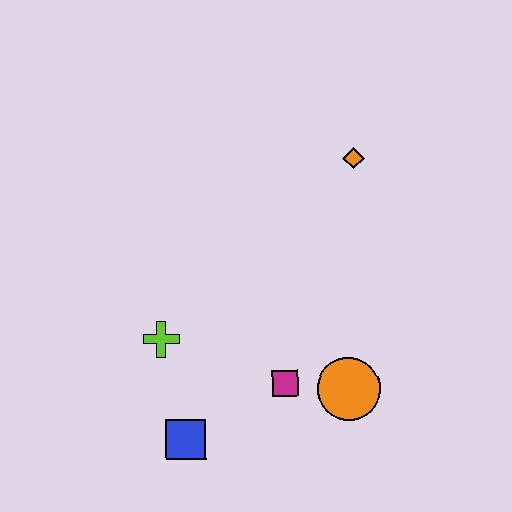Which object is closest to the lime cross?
The blue square is closest to the lime cross.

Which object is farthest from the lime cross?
The orange diamond is farthest from the lime cross.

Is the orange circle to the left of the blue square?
No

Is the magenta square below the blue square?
No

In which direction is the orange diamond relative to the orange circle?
The orange diamond is above the orange circle.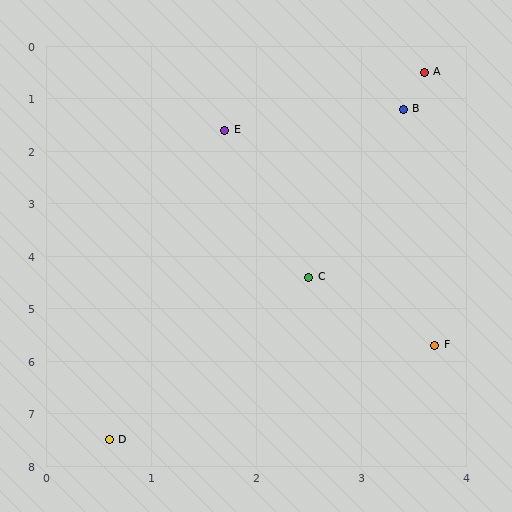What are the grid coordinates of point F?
Point F is at approximately (3.7, 5.7).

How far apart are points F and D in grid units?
Points F and D are about 3.6 grid units apart.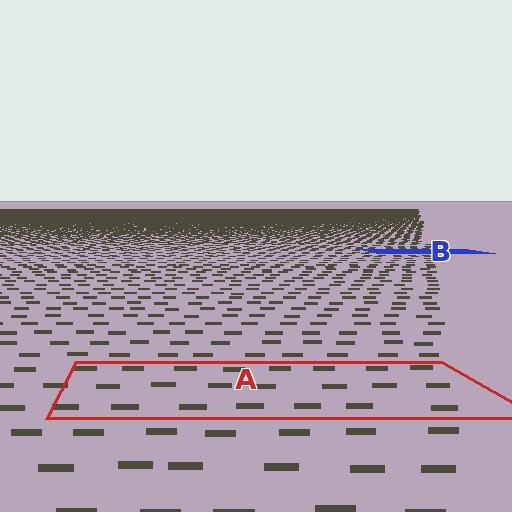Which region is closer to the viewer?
Region A is closer. The texture elements there are larger and more spread out.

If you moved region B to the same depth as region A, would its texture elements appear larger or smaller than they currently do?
They would appear larger. At a closer depth, the same texture elements are projected at a bigger on-screen size.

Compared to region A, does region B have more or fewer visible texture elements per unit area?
Region B has more texture elements per unit area — they are packed more densely because it is farther away.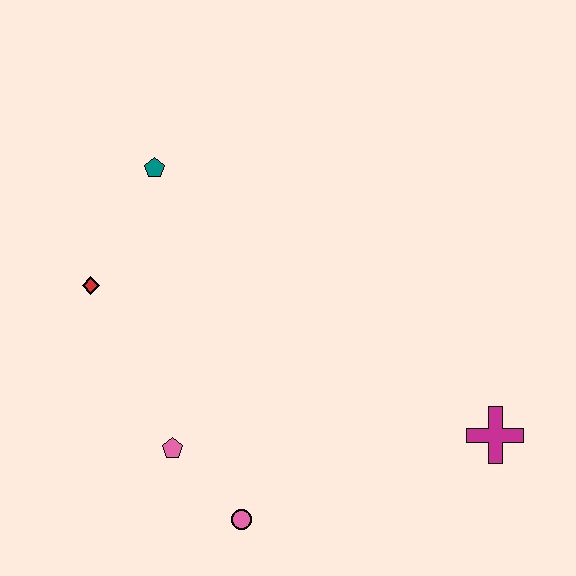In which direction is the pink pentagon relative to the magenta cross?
The pink pentagon is to the left of the magenta cross.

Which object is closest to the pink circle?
The pink pentagon is closest to the pink circle.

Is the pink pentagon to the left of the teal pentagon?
No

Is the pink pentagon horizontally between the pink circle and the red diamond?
Yes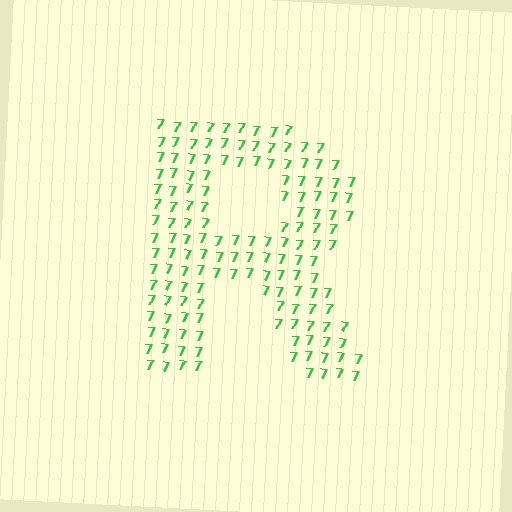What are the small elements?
The small elements are digit 7's.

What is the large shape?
The large shape is the letter R.